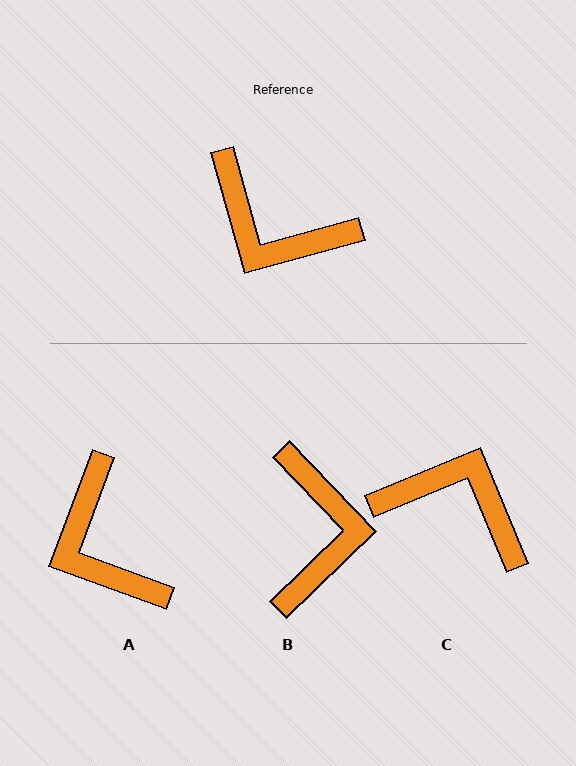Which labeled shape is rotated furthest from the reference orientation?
C, about 173 degrees away.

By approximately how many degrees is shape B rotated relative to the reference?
Approximately 118 degrees counter-clockwise.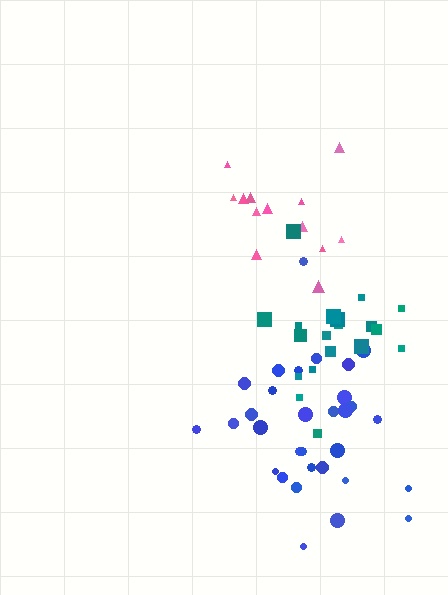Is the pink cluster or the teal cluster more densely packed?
Teal.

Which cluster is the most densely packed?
Blue.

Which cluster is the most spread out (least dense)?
Pink.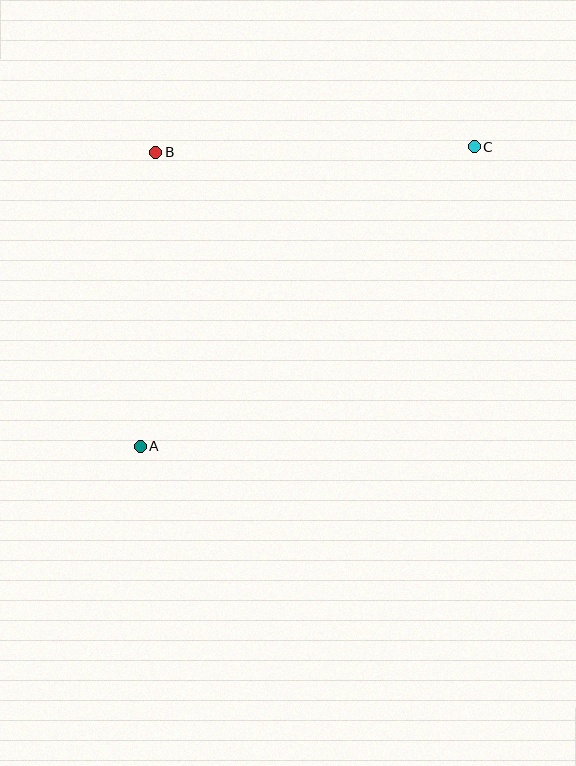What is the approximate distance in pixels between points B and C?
The distance between B and C is approximately 319 pixels.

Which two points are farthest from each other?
Points A and C are farthest from each other.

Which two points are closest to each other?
Points A and B are closest to each other.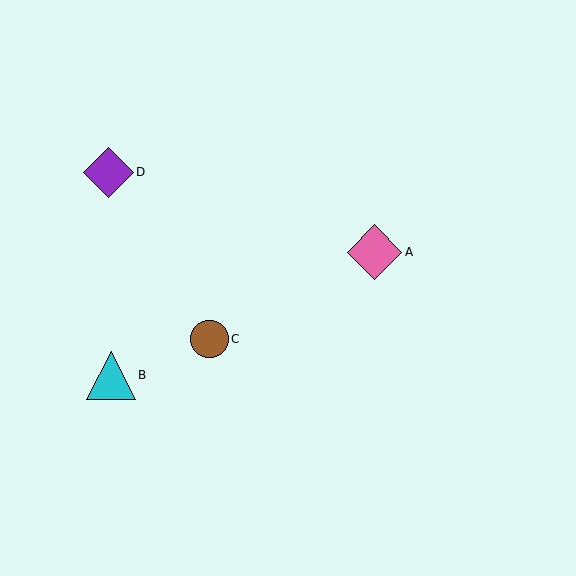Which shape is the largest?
The pink diamond (labeled A) is the largest.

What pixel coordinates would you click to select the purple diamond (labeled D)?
Click at (108, 172) to select the purple diamond D.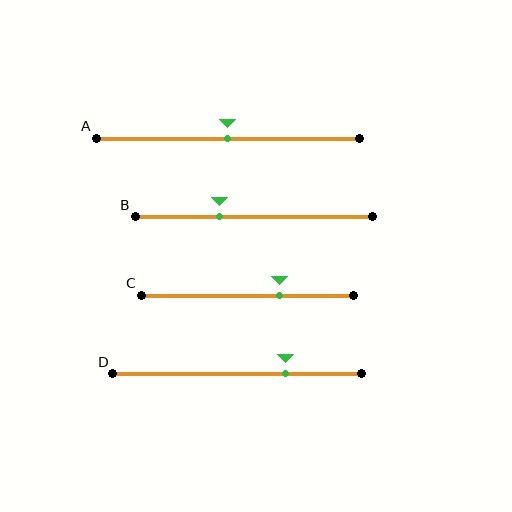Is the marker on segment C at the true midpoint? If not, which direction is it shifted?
No, the marker on segment C is shifted to the right by about 15% of the segment length.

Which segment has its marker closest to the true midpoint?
Segment A has its marker closest to the true midpoint.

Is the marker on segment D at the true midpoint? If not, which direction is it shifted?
No, the marker on segment D is shifted to the right by about 19% of the segment length.